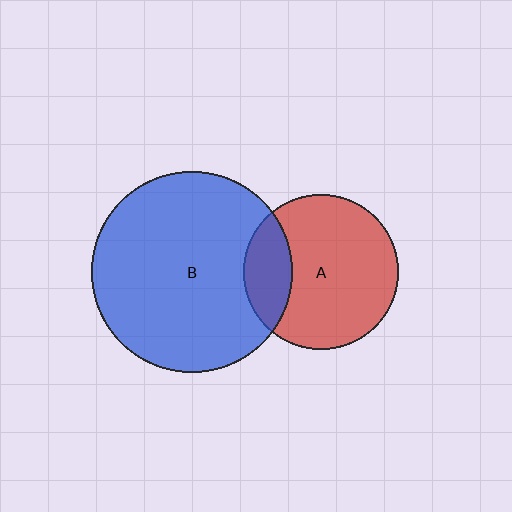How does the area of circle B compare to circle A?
Approximately 1.7 times.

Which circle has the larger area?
Circle B (blue).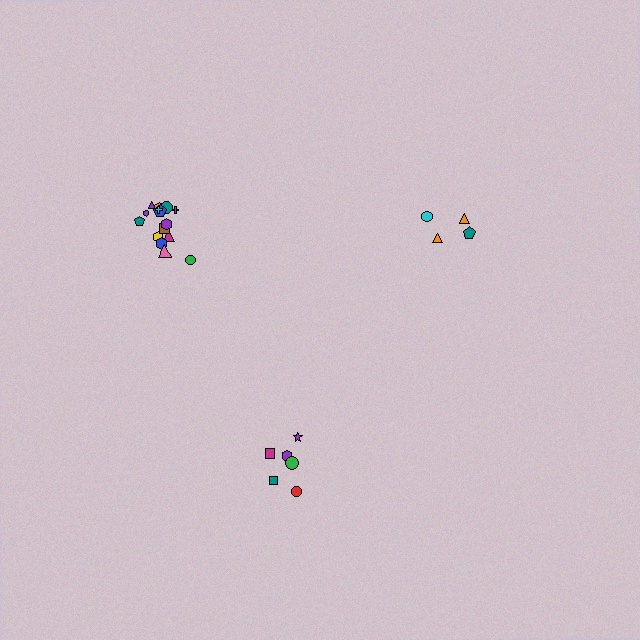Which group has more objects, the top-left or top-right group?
The top-left group.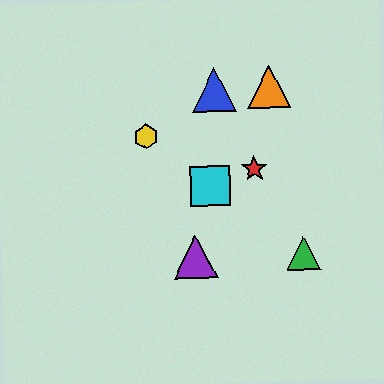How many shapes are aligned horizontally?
2 shapes (the green triangle, the purple triangle) are aligned horizontally.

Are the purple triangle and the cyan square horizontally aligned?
No, the purple triangle is at y≈257 and the cyan square is at y≈186.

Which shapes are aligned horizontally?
The green triangle, the purple triangle are aligned horizontally.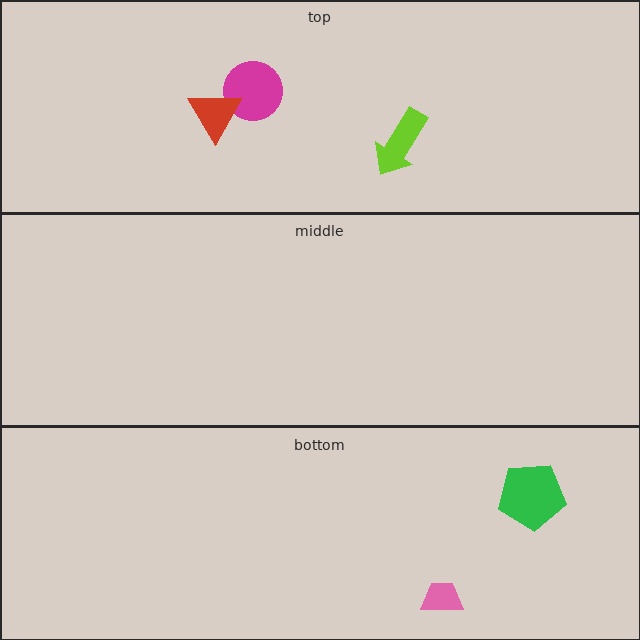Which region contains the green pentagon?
The bottom region.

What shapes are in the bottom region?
The pink trapezoid, the green pentagon.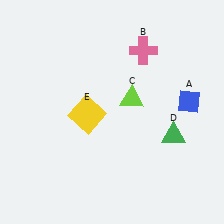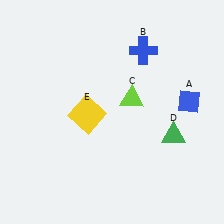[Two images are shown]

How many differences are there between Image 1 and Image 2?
There is 1 difference between the two images.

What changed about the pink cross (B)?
In Image 1, B is pink. In Image 2, it changed to blue.